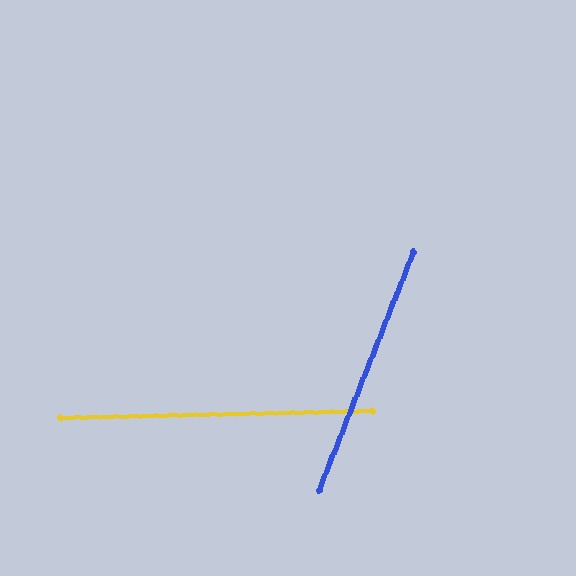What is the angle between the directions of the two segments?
Approximately 67 degrees.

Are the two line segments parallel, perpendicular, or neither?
Neither parallel nor perpendicular — they differ by about 67°.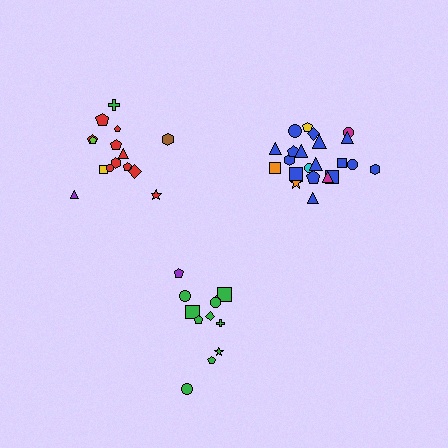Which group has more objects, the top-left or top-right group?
The top-right group.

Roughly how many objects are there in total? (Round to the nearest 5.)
Roughly 50 objects in total.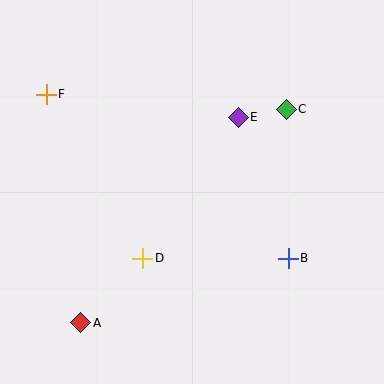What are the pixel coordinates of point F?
Point F is at (46, 94).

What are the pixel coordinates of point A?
Point A is at (81, 323).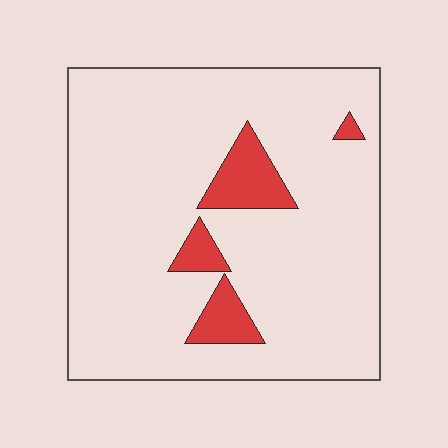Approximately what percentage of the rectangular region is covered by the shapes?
Approximately 10%.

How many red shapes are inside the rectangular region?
4.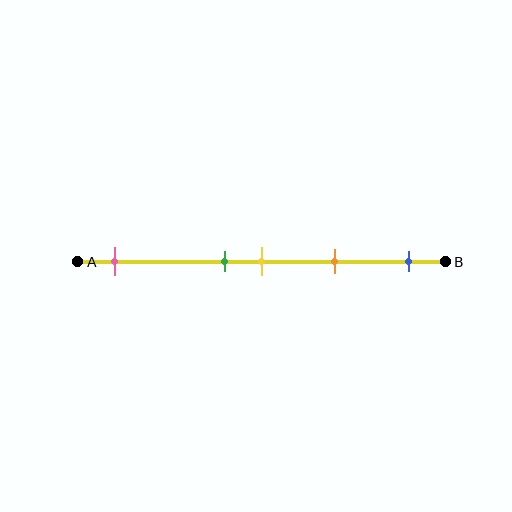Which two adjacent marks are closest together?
The green and yellow marks are the closest adjacent pair.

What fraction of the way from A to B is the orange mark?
The orange mark is approximately 70% (0.7) of the way from A to B.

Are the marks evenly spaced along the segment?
No, the marks are not evenly spaced.